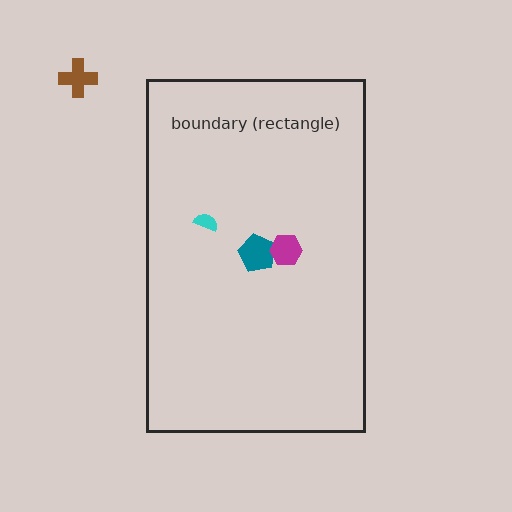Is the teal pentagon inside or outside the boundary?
Inside.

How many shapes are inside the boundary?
3 inside, 1 outside.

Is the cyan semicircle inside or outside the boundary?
Inside.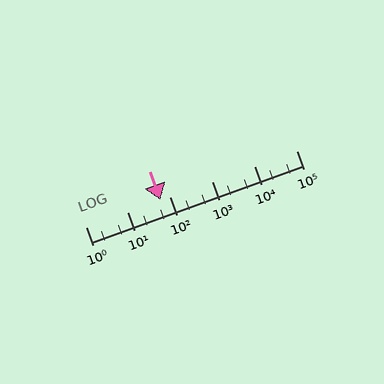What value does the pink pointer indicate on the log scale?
The pointer indicates approximately 60.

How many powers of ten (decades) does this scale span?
The scale spans 5 decades, from 1 to 100000.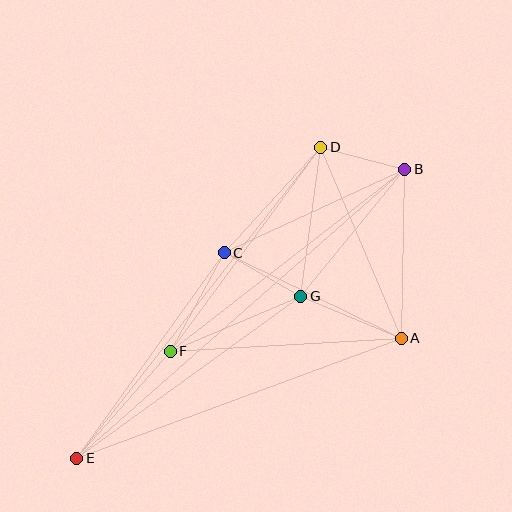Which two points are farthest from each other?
Points B and E are farthest from each other.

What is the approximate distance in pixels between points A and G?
The distance between A and G is approximately 109 pixels.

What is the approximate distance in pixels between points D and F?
The distance between D and F is approximately 253 pixels.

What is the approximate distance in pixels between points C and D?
The distance between C and D is approximately 143 pixels.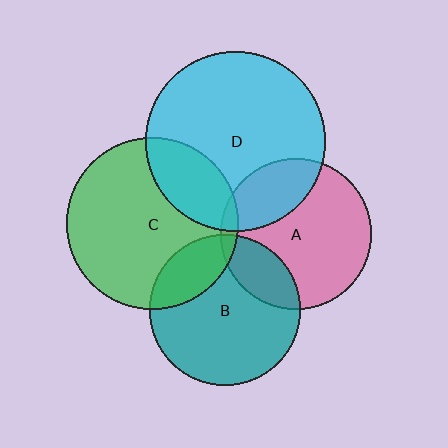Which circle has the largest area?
Circle D (cyan).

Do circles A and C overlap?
Yes.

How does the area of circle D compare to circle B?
Approximately 1.4 times.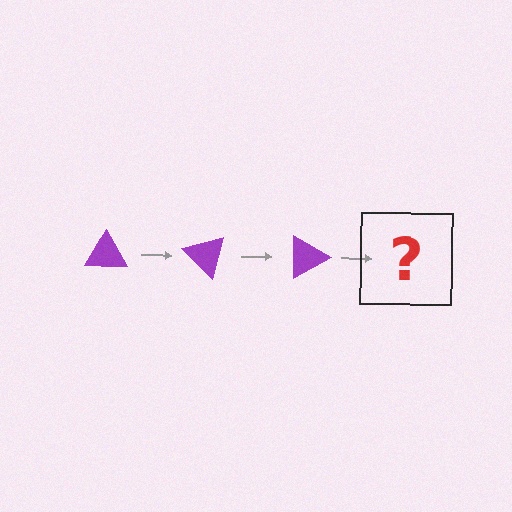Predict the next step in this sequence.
The next step is a purple triangle rotated 135 degrees.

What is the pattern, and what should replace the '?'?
The pattern is that the triangle rotates 45 degrees each step. The '?' should be a purple triangle rotated 135 degrees.